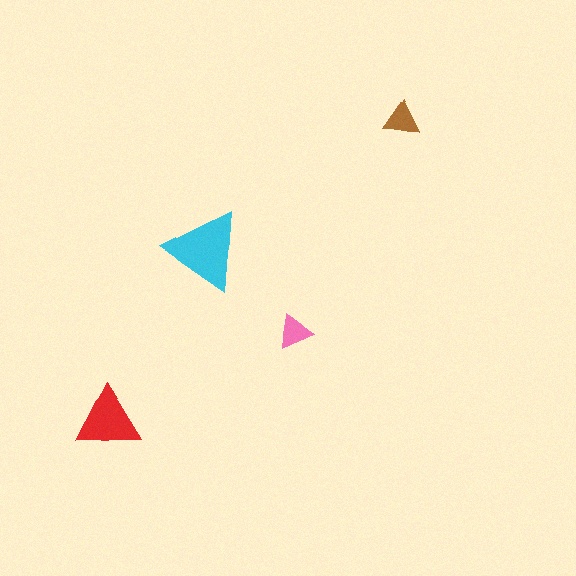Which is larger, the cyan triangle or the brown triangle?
The cyan one.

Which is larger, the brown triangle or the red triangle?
The red one.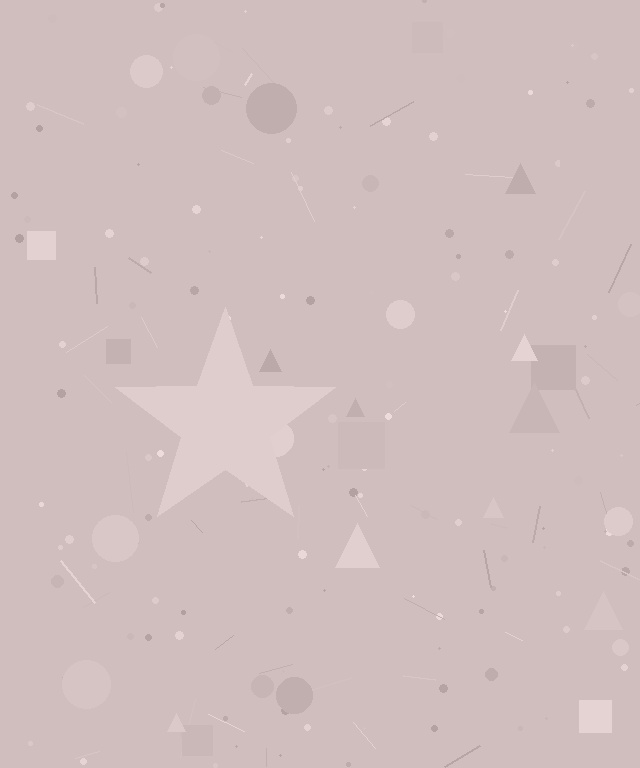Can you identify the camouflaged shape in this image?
The camouflaged shape is a star.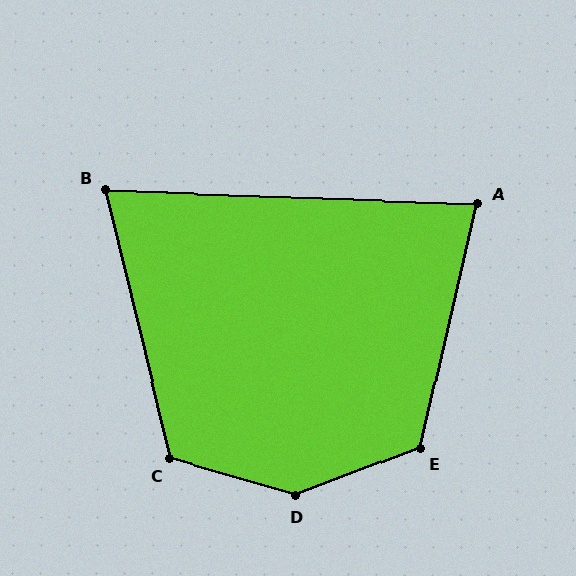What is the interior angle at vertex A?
Approximately 79 degrees (acute).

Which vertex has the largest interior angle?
D, at approximately 143 degrees.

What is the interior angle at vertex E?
Approximately 124 degrees (obtuse).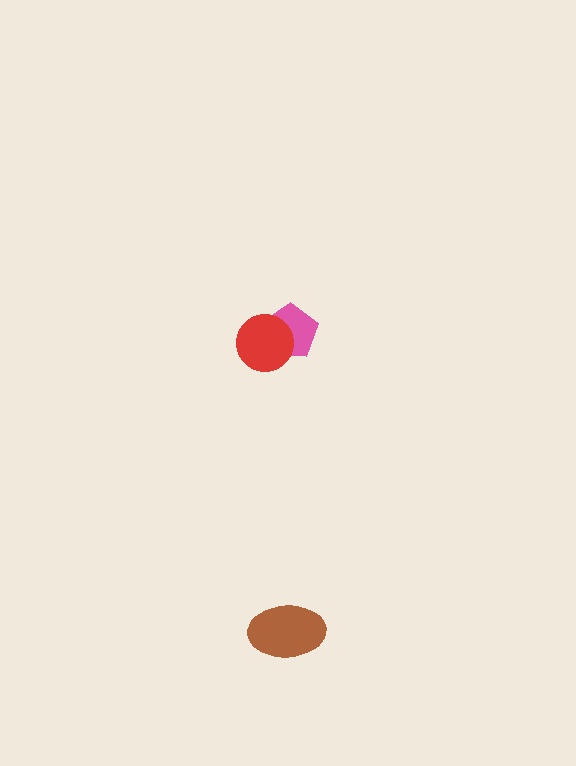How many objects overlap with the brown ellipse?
0 objects overlap with the brown ellipse.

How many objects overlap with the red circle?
1 object overlaps with the red circle.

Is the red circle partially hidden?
No, no other shape covers it.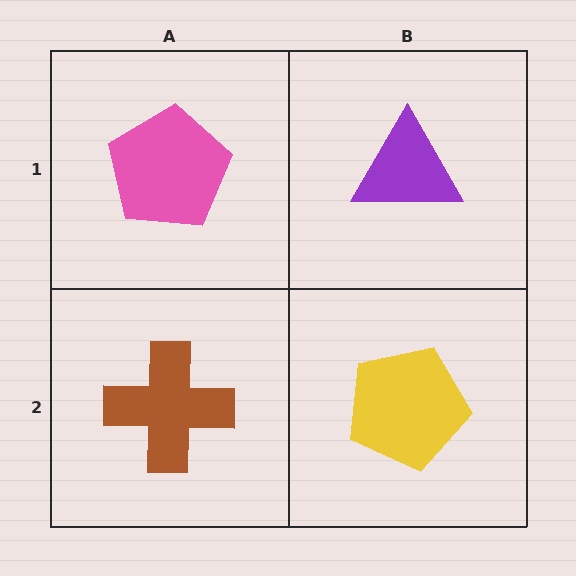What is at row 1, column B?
A purple triangle.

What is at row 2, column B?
A yellow pentagon.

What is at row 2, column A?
A brown cross.